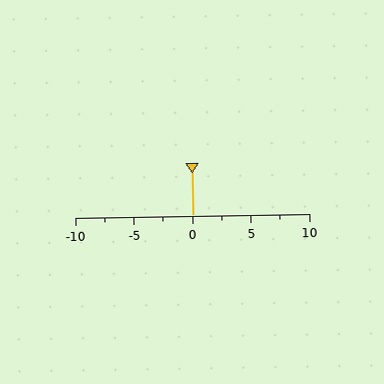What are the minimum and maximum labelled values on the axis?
The axis runs from -10 to 10.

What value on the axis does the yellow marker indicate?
The marker indicates approximately 0.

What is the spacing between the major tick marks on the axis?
The major ticks are spaced 5 apart.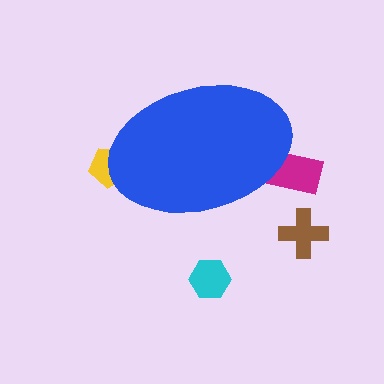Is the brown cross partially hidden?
No, the brown cross is fully visible.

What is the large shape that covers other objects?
A blue ellipse.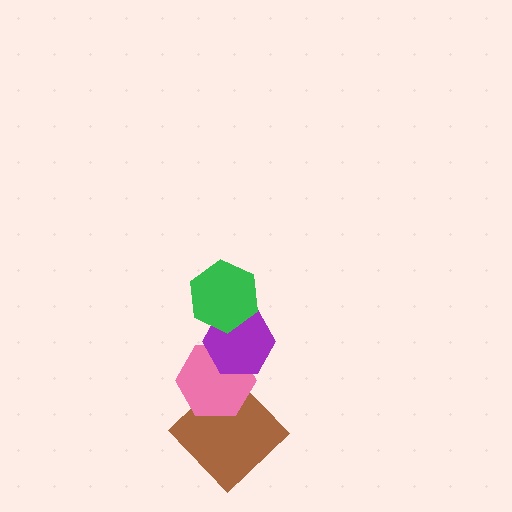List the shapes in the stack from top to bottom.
From top to bottom: the green hexagon, the purple hexagon, the pink hexagon, the brown diamond.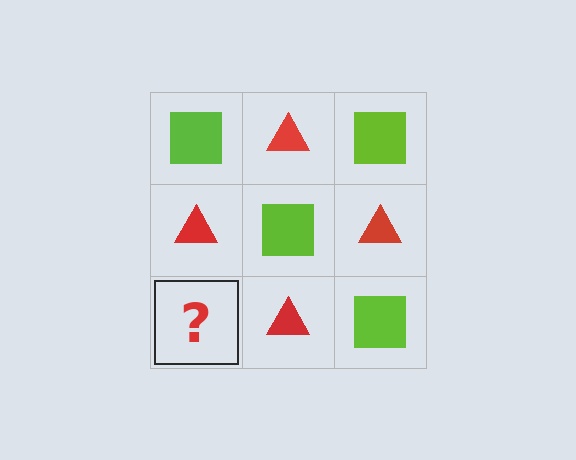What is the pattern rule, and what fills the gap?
The rule is that it alternates lime square and red triangle in a checkerboard pattern. The gap should be filled with a lime square.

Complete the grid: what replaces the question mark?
The question mark should be replaced with a lime square.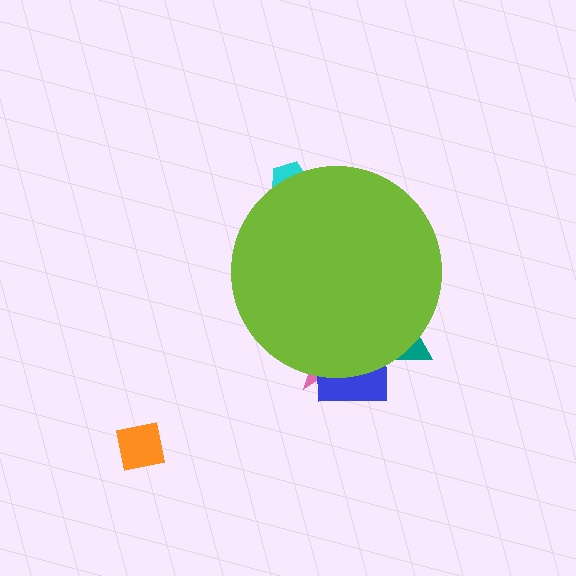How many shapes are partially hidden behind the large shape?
4 shapes are partially hidden.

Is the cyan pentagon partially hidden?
Yes, the cyan pentagon is partially hidden behind the lime circle.